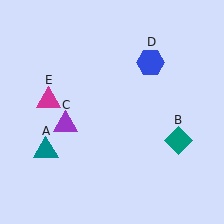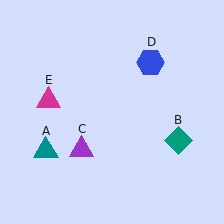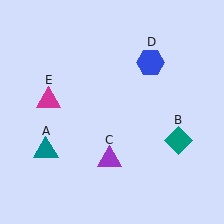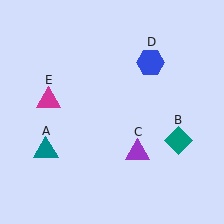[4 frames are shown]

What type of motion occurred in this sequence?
The purple triangle (object C) rotated counterclockwise around the center of the scene.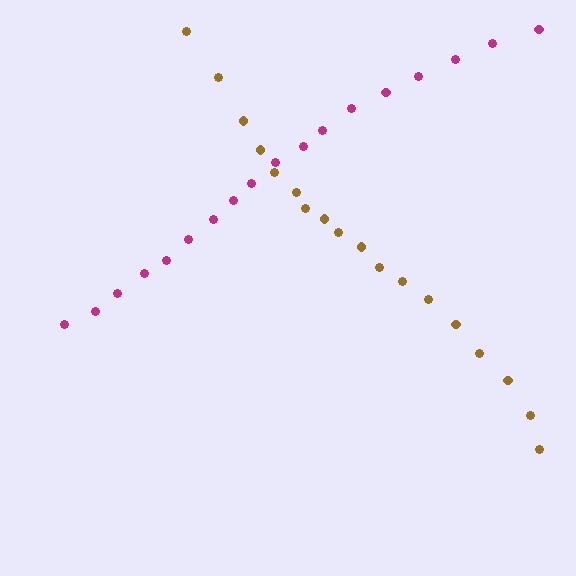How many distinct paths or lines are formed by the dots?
There are 2 distinct paths.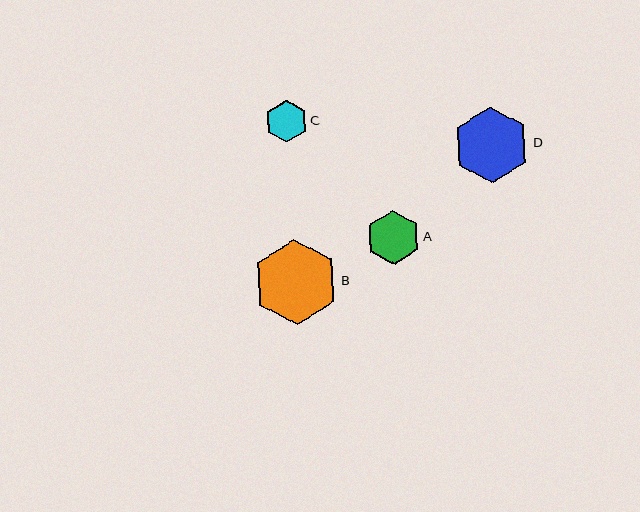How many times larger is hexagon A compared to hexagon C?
Hexagon A is approximately 1.3 times the size of hexagon C.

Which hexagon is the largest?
Hexagon B is the largest with a size of approximately 85 pixels.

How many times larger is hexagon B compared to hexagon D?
Hexagon B is approximately 1.1 times the size of hexagon D.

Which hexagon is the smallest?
Hexagon C is the smallest with a size of approximately 42 pixels.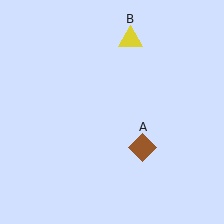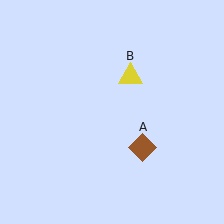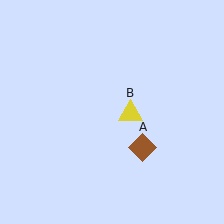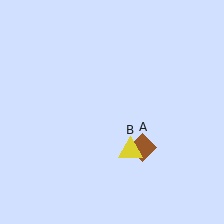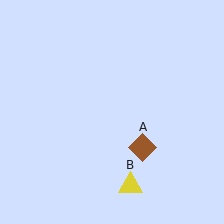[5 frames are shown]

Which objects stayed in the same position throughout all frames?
Brown diamond (object A) remained stationary.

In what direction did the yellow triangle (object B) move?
The yellow triangle (object B) moved down.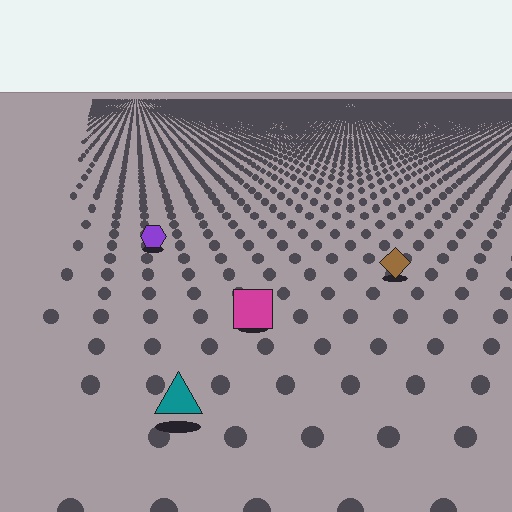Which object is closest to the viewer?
The teal triangle is closest. The texture marks near it are larger and more spread out.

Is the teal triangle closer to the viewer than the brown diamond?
Yes. The teal triangle is closer — you can tell from the texture gradient: the ground texture is coarser near it.